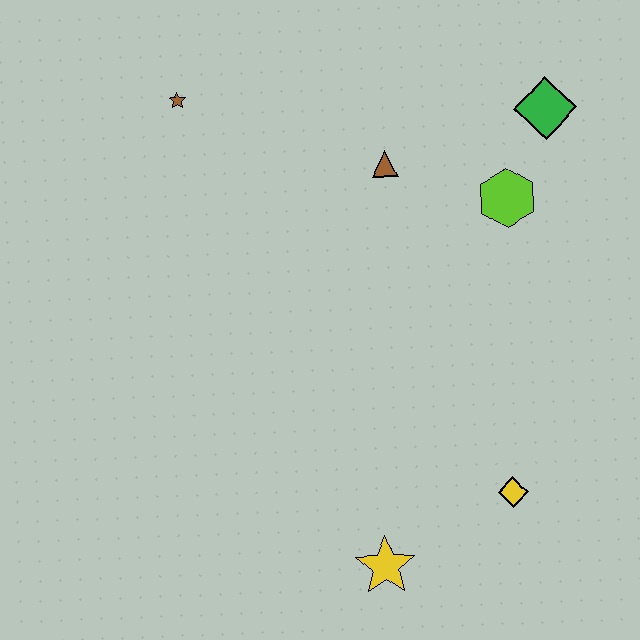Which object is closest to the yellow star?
The yellow diamond is closest to the yellow star.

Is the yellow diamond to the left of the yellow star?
No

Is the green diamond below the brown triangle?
No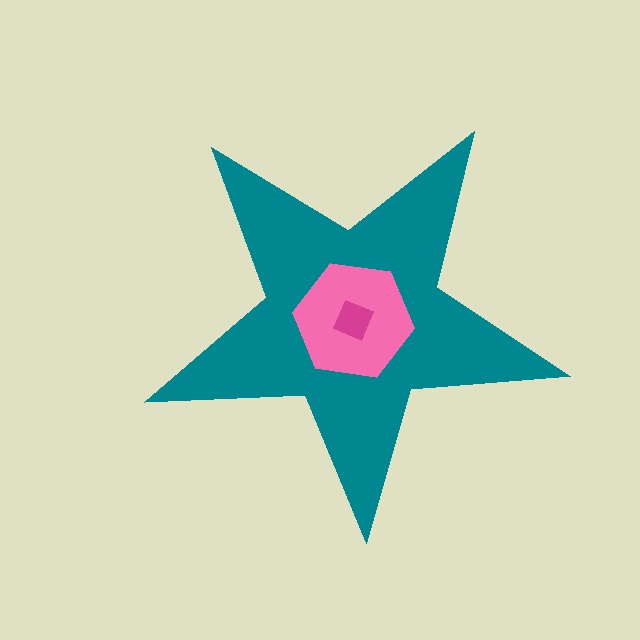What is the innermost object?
The magenta square.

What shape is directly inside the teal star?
The pink hexagon.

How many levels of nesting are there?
3.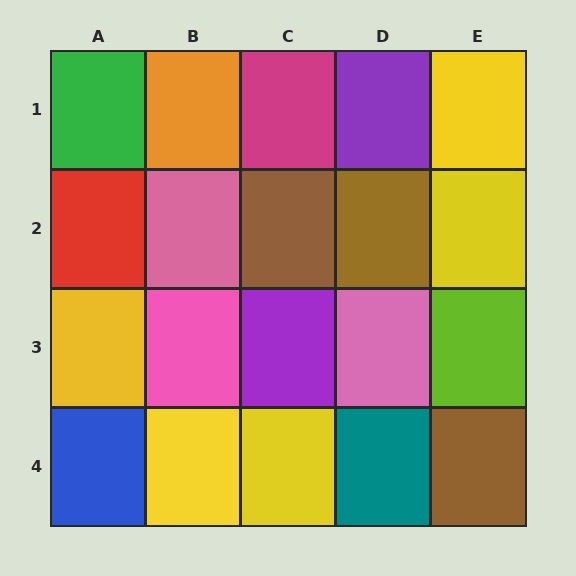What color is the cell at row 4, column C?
Yellow.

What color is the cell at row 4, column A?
Blue.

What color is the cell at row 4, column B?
Yellow.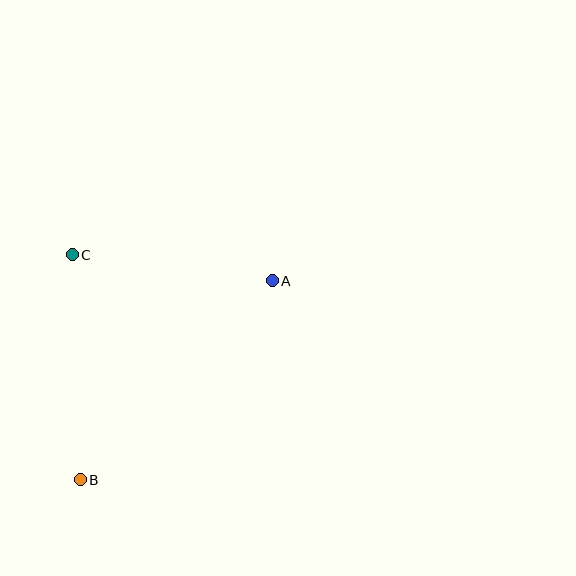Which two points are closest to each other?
Points A and C are closest to each other.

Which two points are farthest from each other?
Points A and B are farthest from each other.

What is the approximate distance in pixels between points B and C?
The distance between B and C is approximately 226 pixels.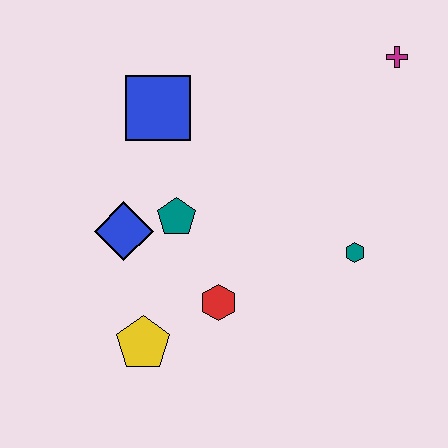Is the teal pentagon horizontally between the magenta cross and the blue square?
Yes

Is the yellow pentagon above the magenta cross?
No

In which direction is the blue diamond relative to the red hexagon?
The blue diamond is to the left of the red hexagon.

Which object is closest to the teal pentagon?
The blue diamond is closest to the teal pentagon.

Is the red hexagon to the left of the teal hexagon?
Yes